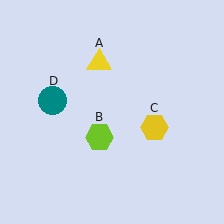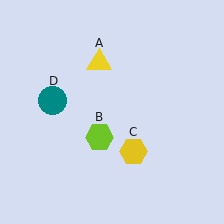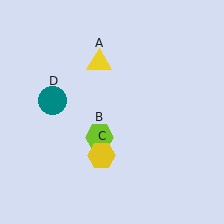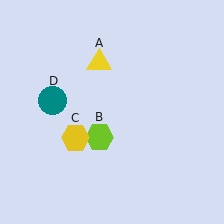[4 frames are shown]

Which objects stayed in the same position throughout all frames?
Yellow triangle (object A) and lime hexagon (object B) and teal circle (object D) remained stationary.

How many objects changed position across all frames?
1 object changed position: yellow hexagon (object C).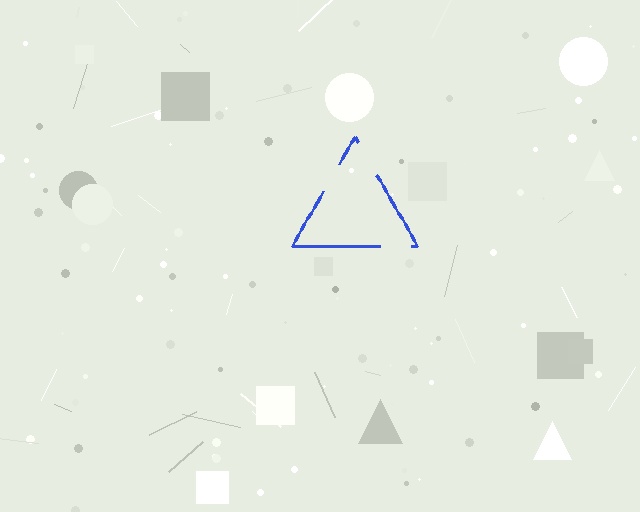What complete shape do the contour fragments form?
The contour fragments form a triangle.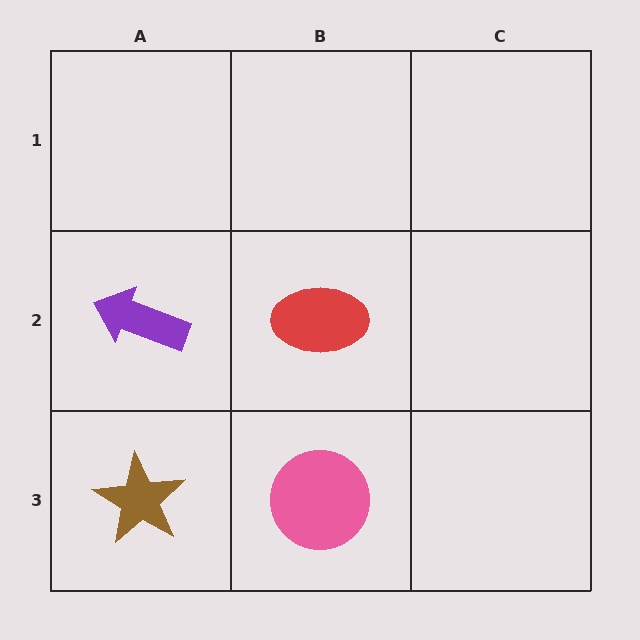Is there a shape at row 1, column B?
No, that cell is empty.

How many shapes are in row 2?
2 shapes.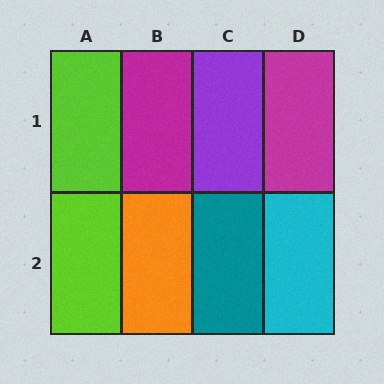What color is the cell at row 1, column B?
Magenta.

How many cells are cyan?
1 cell is cyan.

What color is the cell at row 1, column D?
Magenta.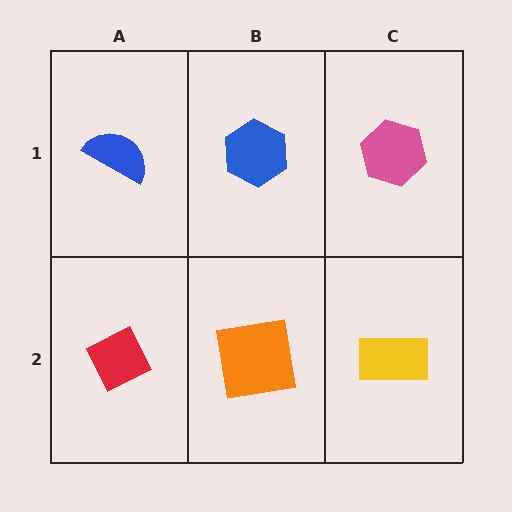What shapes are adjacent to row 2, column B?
A blue hexagon (row 1, column B), a red diamond (row 2, column A), a yellow rectangle (row 2, column C).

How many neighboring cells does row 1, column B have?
3.